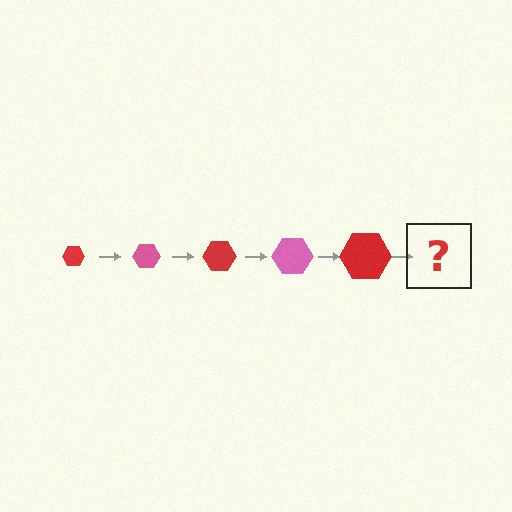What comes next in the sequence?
The next element should be a pink hexagon, larger than the previous one.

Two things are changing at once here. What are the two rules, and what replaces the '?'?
The two rules are that the hexagon grows larger each step and the color cycles through red and pink. The '?' should be a pink hexagon, larger than the previous one.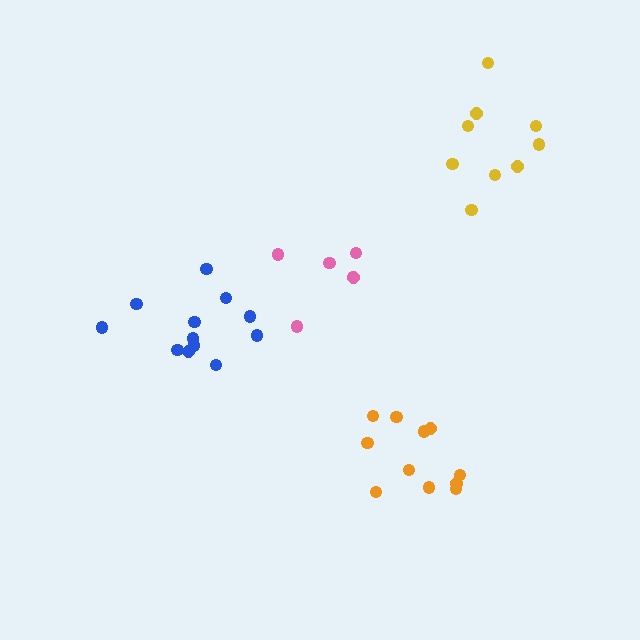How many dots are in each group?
Group 1: 9 dots, Group 2: 6 dots, Group 3: 12 dots, Group 4: 11 dots (38 total).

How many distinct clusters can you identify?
There are 4 distinct clusters.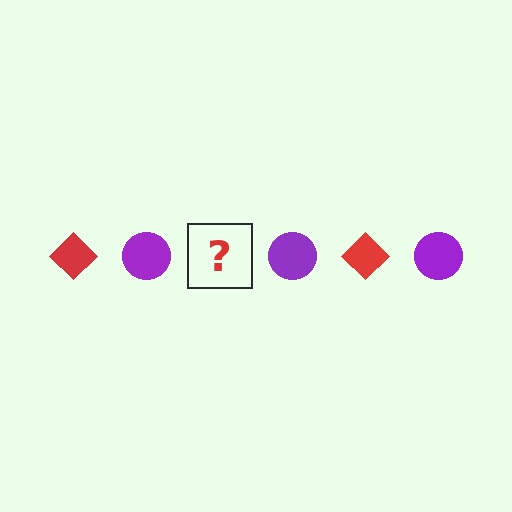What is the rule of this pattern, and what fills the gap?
The rule is that the pattern alternates between red diamond and purple circle. The gap should be filled with a red diamond.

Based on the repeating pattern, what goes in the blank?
The blank should be a red diamond.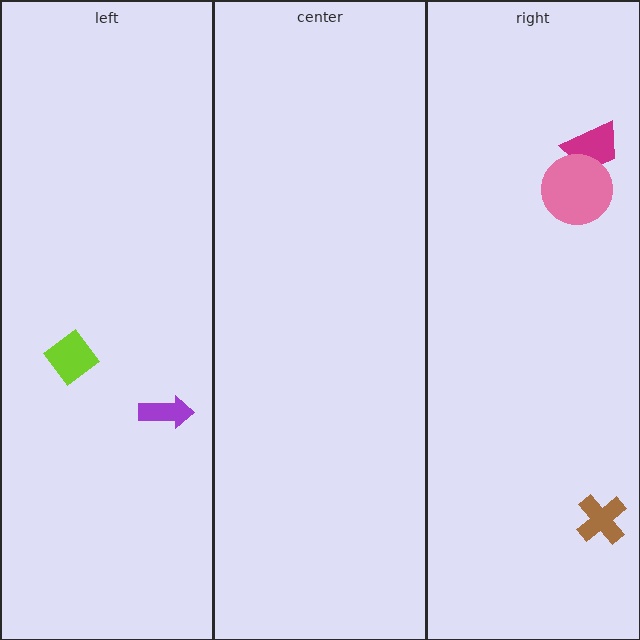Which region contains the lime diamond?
The left region.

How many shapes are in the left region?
2.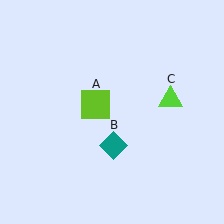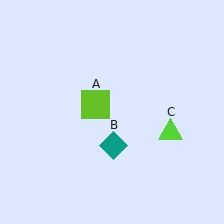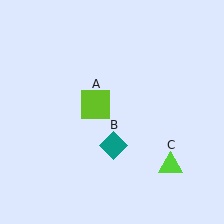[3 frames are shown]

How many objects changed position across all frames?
1 object changed position: lime triangle (object C).